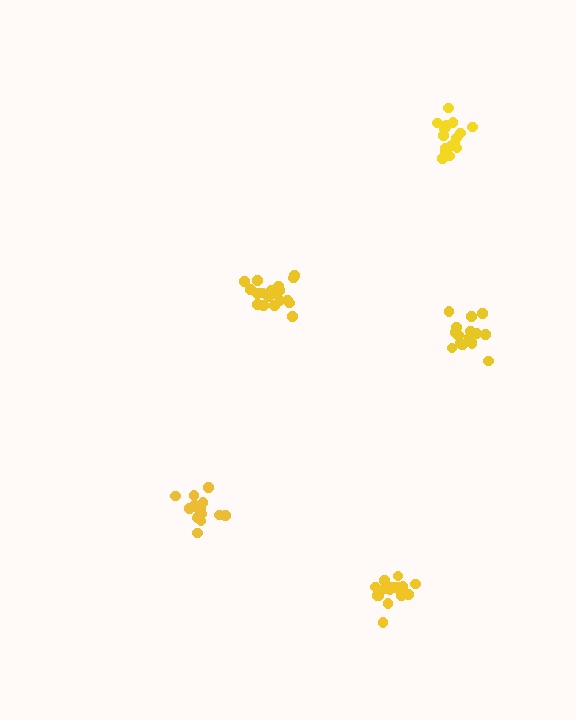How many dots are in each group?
Group 1: 17 dots, Group 2: 16 dots, Group 3: 18 dots, Group 4: 20 dots, Group 5: 16 dots (87 total).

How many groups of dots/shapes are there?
There are 5 groups.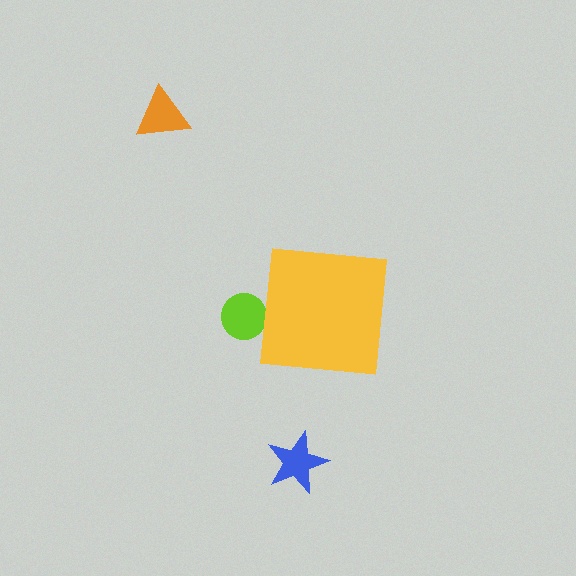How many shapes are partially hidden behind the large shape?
1 shape is partially hidden.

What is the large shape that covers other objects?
A yellow square.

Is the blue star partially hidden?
No, the blue star is fully visible.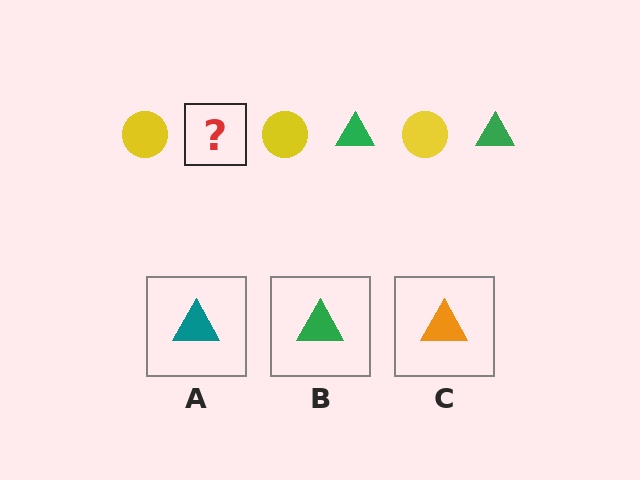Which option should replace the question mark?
Option B.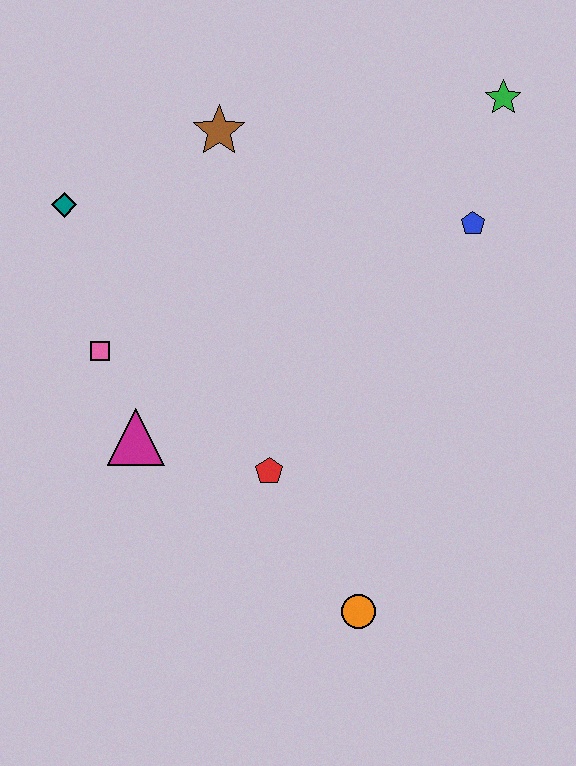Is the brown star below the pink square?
No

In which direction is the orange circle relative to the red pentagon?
The orange circle is below the red pentagon.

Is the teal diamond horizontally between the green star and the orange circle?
No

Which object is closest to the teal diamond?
The pink square is closest to the teal diamond.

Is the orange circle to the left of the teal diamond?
No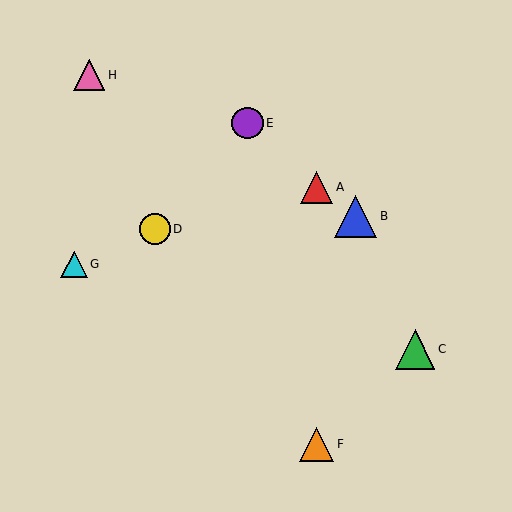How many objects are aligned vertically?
2 objects (A, F) are aligned vertically.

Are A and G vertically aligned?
No, A is at x≈317 and G is at x≈74.